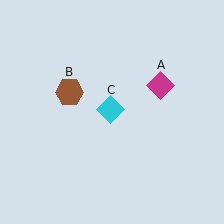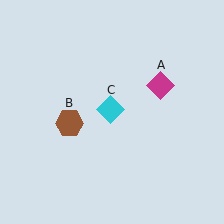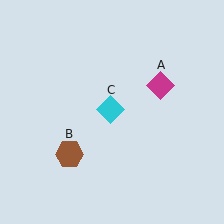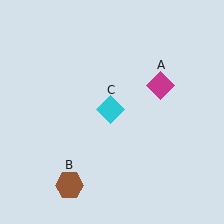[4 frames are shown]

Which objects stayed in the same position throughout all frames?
Magenta diamond (object A) and cyan diamond (object C) remained stationary.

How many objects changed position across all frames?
1 object changed position: brown hexagon (object B).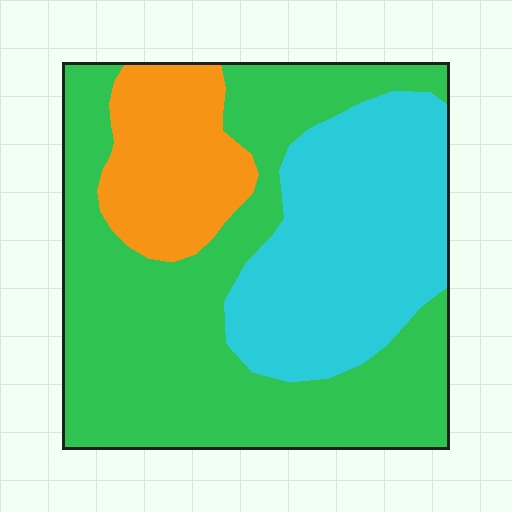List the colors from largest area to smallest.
From largest to smallest: green, cyan, orange.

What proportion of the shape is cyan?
Cyan covers 31% of the shape.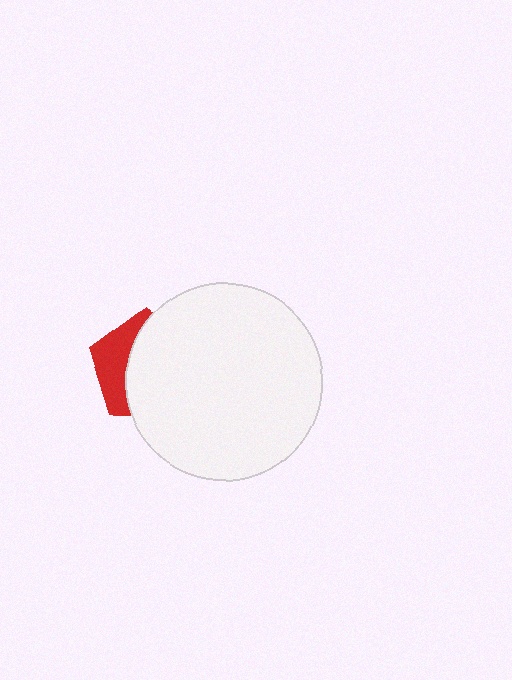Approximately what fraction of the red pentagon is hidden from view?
Roughly 66% of the red pentagon is hidden behind the white circle.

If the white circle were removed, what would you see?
You would see the complete red pentagon.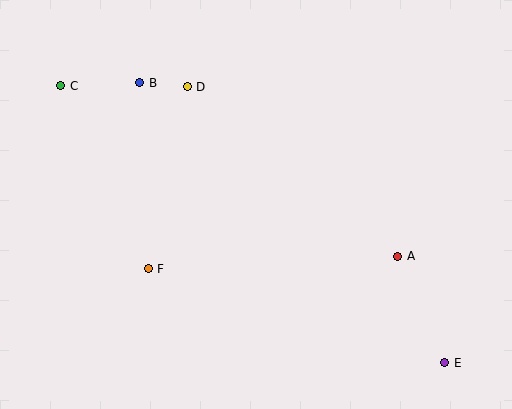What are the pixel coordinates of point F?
Point F is at (148, 269).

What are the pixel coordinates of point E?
Point E is at (445, 363).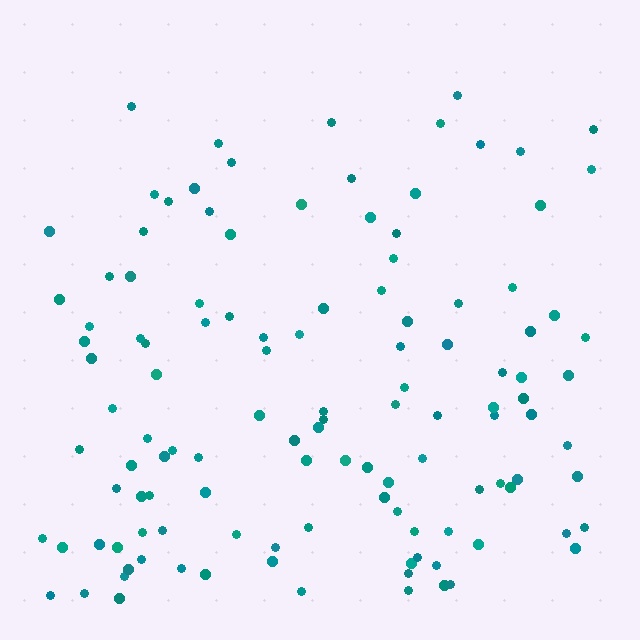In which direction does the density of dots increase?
From top to bottom, with the bottom side densest.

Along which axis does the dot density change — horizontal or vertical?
Vertical.